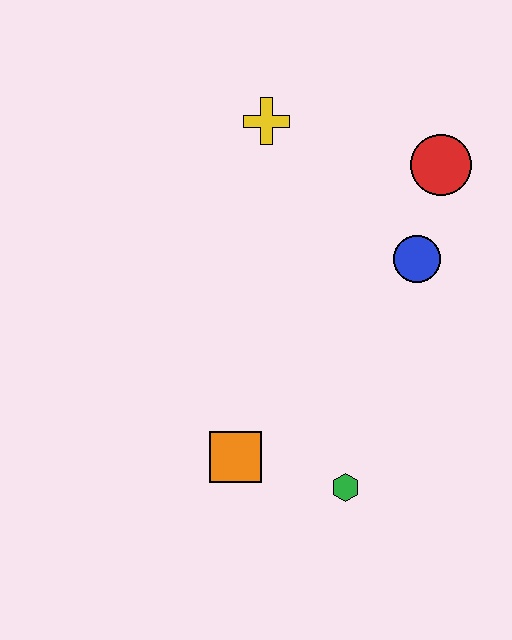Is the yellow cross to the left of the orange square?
No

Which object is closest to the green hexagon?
The orange square is closest to the green hexagon.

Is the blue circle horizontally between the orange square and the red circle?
Yes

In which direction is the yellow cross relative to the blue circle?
The yellow cross is to the left of the blue circle.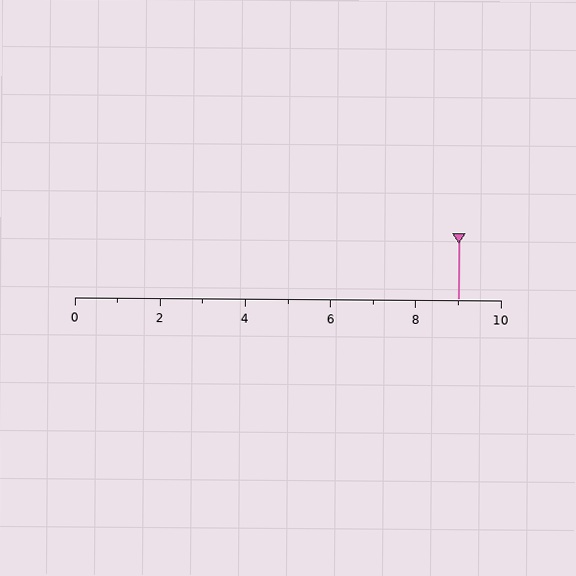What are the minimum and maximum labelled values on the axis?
The axis runs from 0 to 10.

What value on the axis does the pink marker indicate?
The marker indicates approximately 9.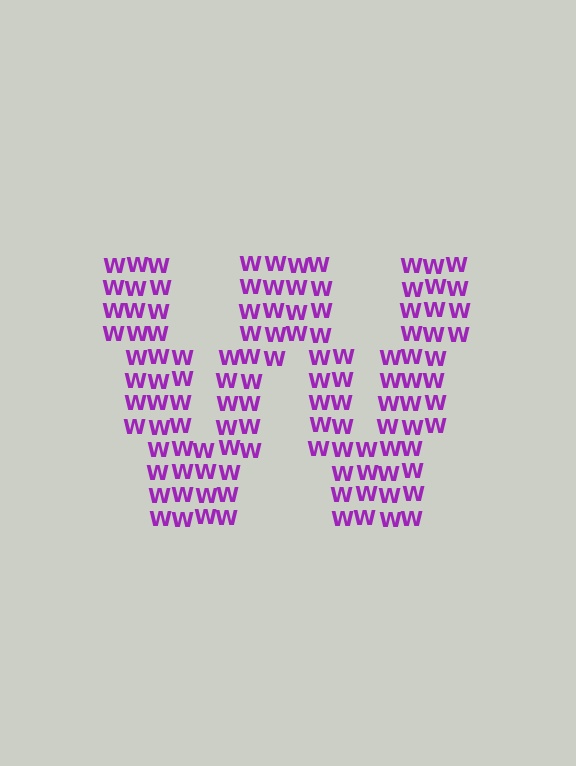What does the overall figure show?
The overall figure shows the letter W.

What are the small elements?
The small elements are letter W's.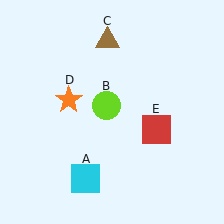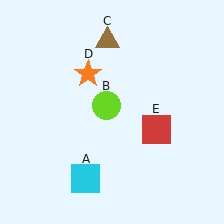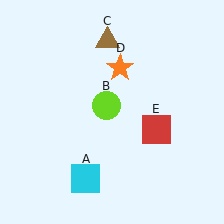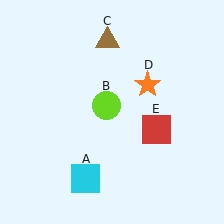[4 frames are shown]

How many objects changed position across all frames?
1 object changed position: orange star (object D).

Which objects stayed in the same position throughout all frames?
Cyan square (object A) and lime circle (object B) and brown triangle (object C) and red square (object E) remained stationary.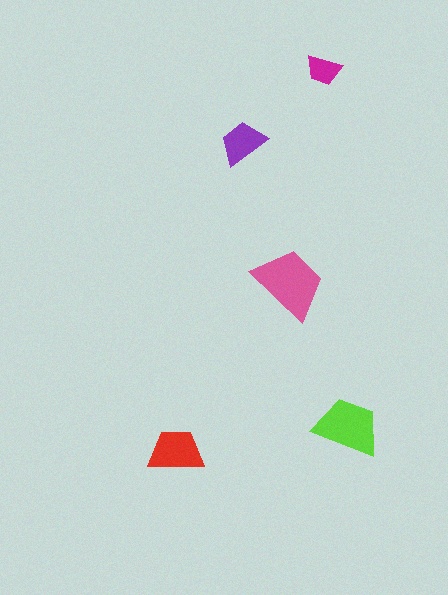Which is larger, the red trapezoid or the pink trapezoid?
The pink one.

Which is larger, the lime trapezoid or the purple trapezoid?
The lime one.